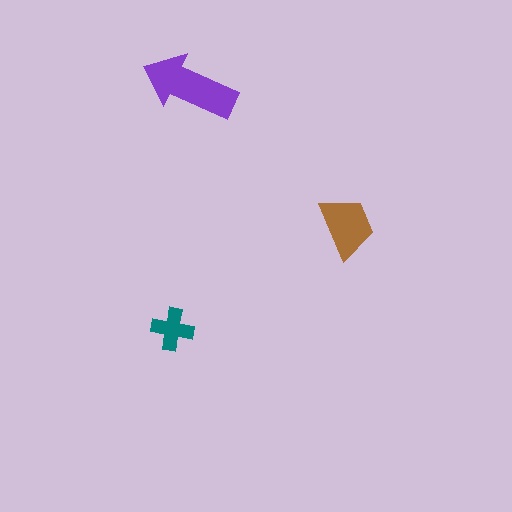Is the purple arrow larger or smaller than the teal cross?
Larger.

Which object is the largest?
The purple arrow.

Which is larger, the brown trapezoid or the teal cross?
The brown trapezoid.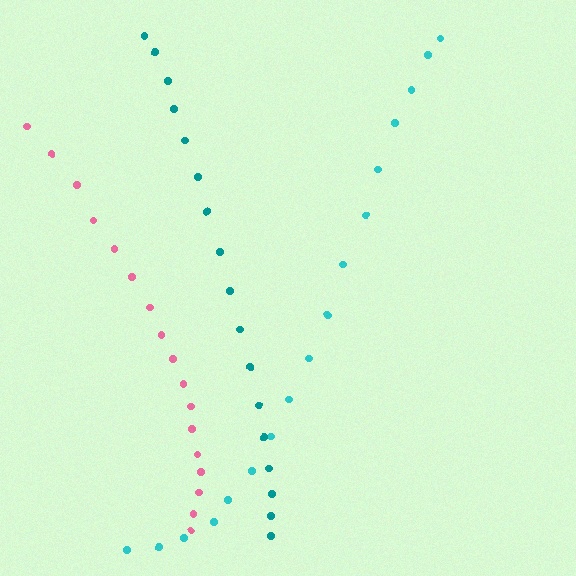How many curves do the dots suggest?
There are 3 distinct paths.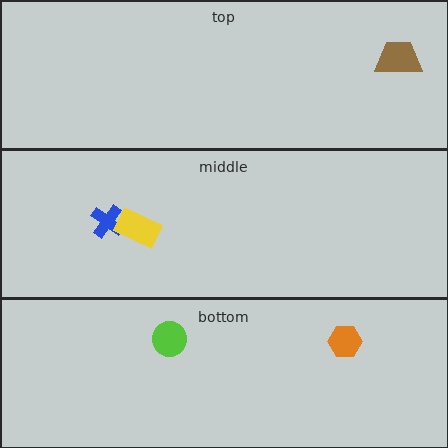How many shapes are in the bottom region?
2.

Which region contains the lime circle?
The bottom region.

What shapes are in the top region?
The brown trapezoid.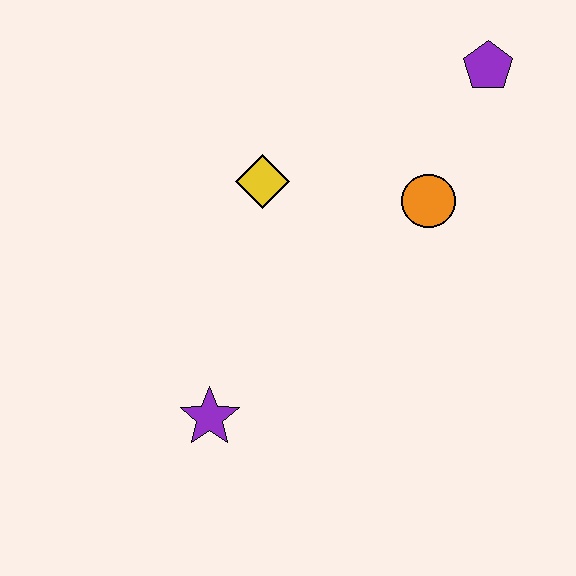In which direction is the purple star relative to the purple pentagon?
The purple star is below the purple pentagon.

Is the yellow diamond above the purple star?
Yes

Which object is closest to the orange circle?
The purple pentagon is closest to the orange circle.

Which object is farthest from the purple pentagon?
The purple star is farthest from the purple pentagon.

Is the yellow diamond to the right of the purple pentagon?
No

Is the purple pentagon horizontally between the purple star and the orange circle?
No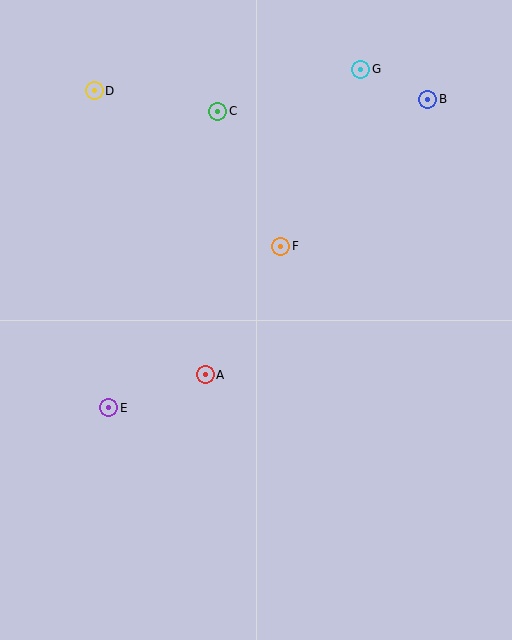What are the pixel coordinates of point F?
Point F is at (281, 246).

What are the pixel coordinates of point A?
Point A is at (205, 375).